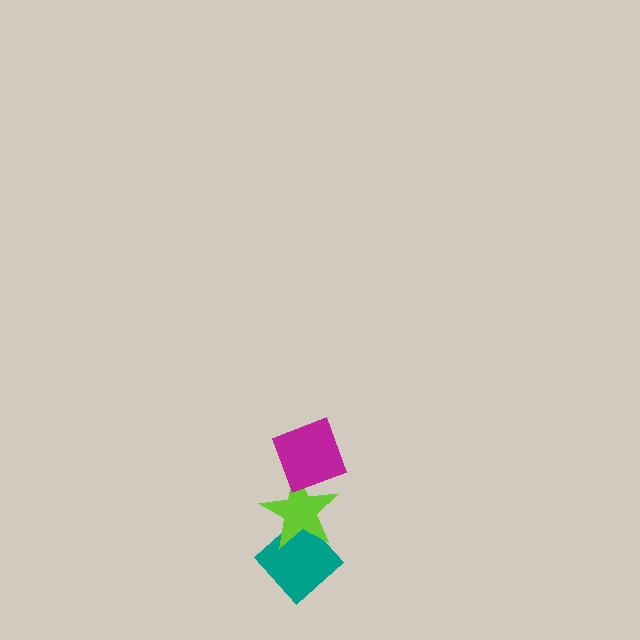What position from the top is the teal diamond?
The teal diamond is 3rd from the top.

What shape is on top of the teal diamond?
The lime star is on top of the teal diamond.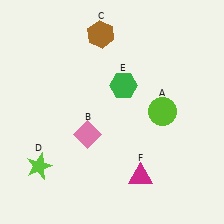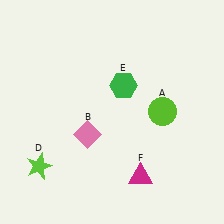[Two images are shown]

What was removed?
The brown hexagon (C) was removed in Image 2.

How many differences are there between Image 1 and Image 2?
There is 1 difference between the two images.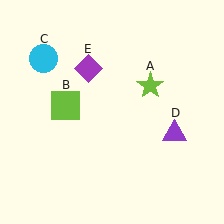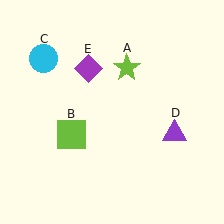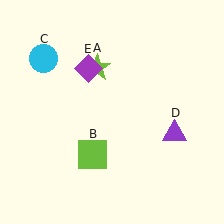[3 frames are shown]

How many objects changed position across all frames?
2 objects changed position: lime star (object A), lime square (object B).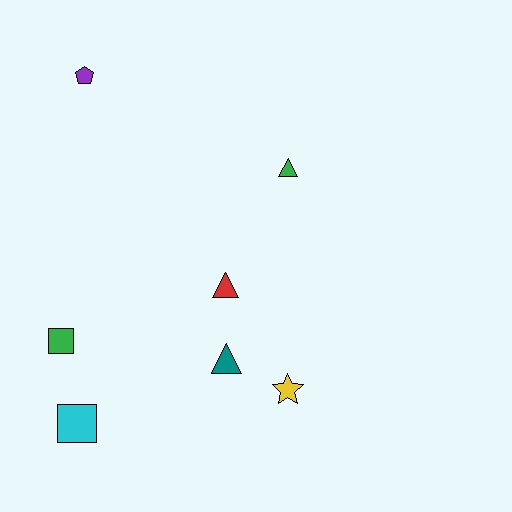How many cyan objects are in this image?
There is 1 cyan object.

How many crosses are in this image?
There are no crosses.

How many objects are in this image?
There are 7 objects.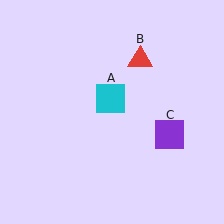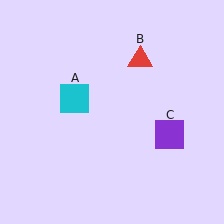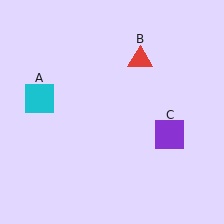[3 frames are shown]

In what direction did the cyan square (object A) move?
The cyan square (object A) moved left.